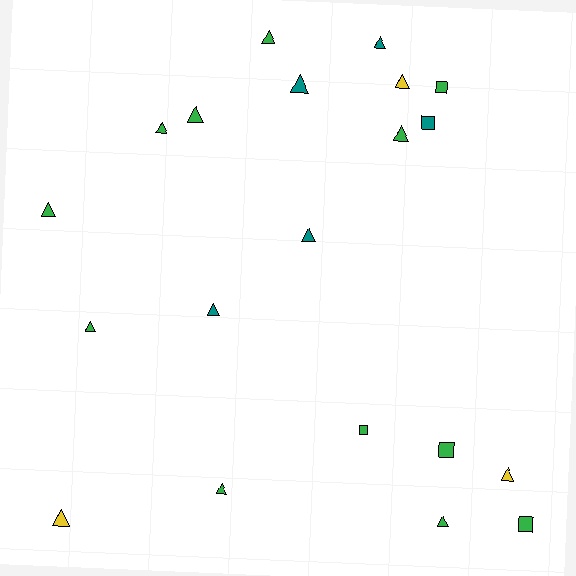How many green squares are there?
There are 4 green squares.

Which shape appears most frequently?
Triangle, with 15 objects.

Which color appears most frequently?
Green, with 12 objects.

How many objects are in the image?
There are 20 objects.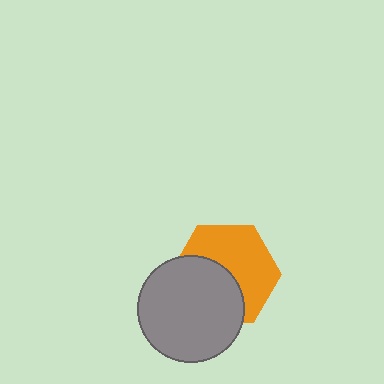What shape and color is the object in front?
The object in front is a gray circle.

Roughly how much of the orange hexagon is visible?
About half of it is visible (roughly 55%).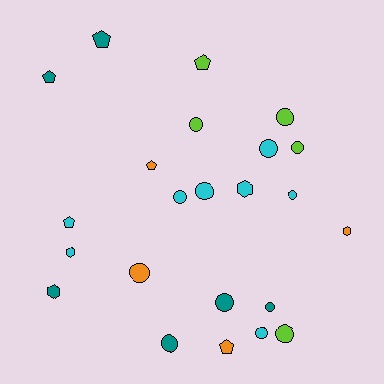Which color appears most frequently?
Cyan, with 8 objects.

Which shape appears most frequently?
Circle, with 13 objects.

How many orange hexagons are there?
There is 1 orange hexagon.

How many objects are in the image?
There are 23 objects.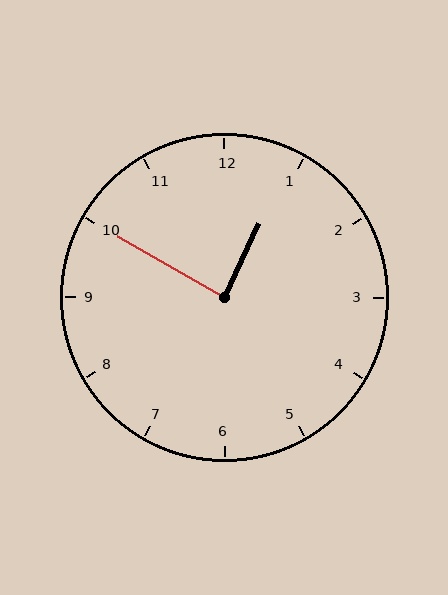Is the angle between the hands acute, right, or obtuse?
It is right.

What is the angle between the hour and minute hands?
Approximately 85 degrees.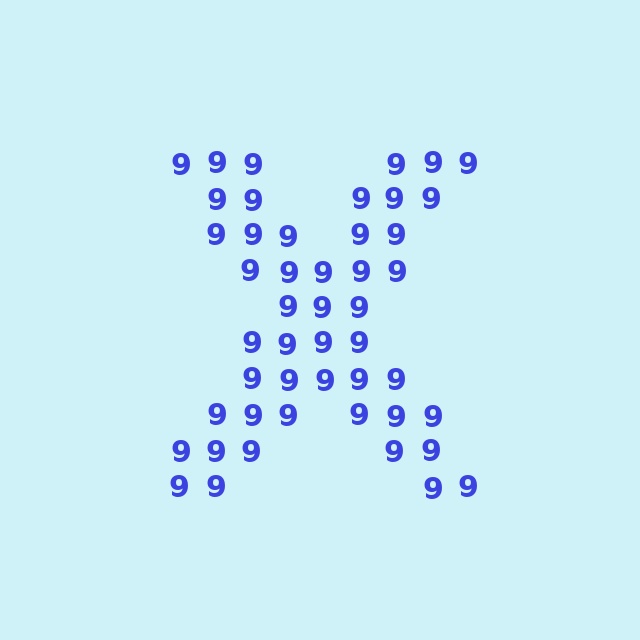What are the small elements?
The small elements are digit 9's.